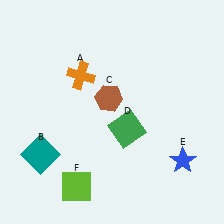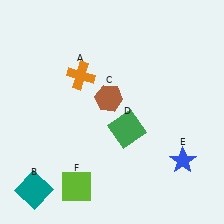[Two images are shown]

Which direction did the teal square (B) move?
The teal square (B) moved down.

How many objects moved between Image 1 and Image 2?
1 object moved between the two images.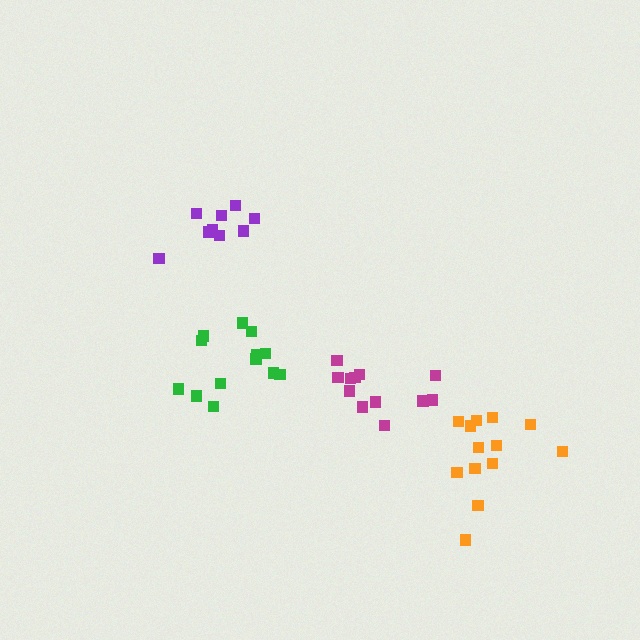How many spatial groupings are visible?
There are 4 spatial groupings.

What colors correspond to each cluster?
The clusters are colored: magenta, orange, purple, green.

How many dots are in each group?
Group 1: 12 dots, Group 2: 13 dots, Group 3: 9 dots, Group 4: 13 dots (47 total).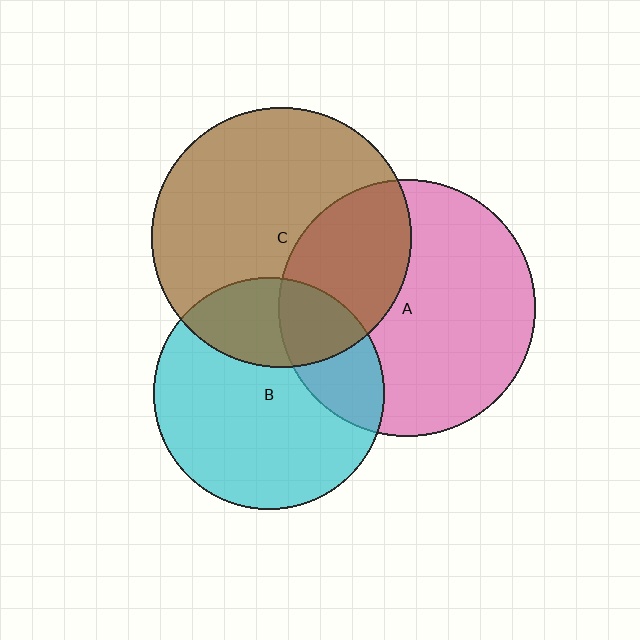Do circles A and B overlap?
Yes.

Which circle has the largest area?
Circle C (brown).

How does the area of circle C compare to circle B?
Approximately 1.3 times.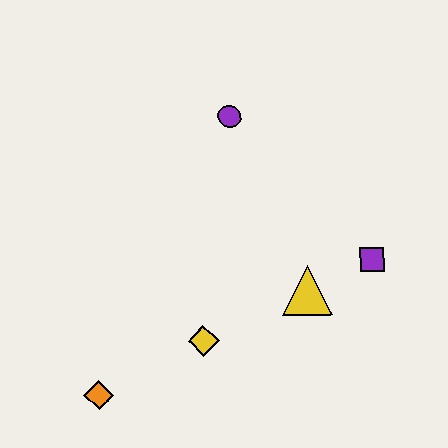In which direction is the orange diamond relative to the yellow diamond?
The orange diamond is to the left of the yellow diamond.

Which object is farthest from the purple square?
The orange diamond is farthest from the purple square.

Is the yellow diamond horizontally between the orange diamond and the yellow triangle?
Yes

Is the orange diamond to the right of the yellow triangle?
No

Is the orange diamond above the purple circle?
No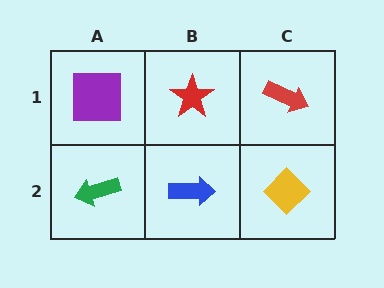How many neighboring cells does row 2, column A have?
2.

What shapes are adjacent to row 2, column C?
A red arrow (row 1, column C), a blue arrow (row 2, column B).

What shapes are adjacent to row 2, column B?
A red star (row 1, column B), a green arrow (row 2, column A), a yellow diamond (row 2, column C).